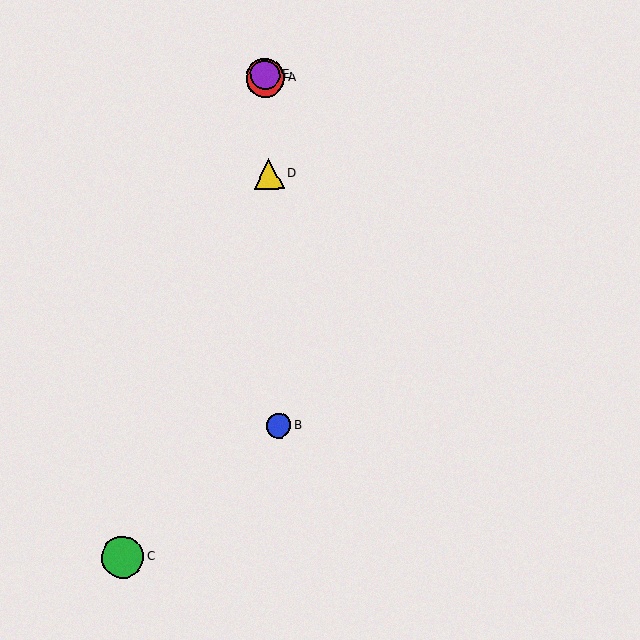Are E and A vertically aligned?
Yes, both are at x≈265.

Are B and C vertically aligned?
No, B is at x≈278 and C is at x≈123.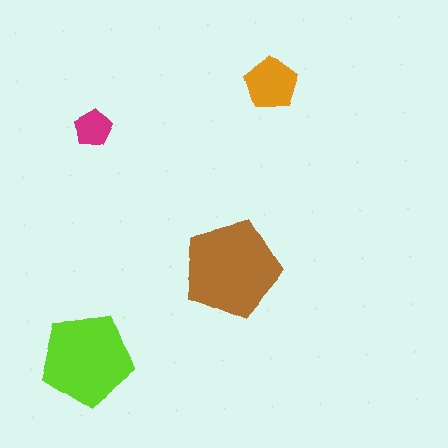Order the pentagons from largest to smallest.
the brown one, the lime one, the orange one, the magenta one.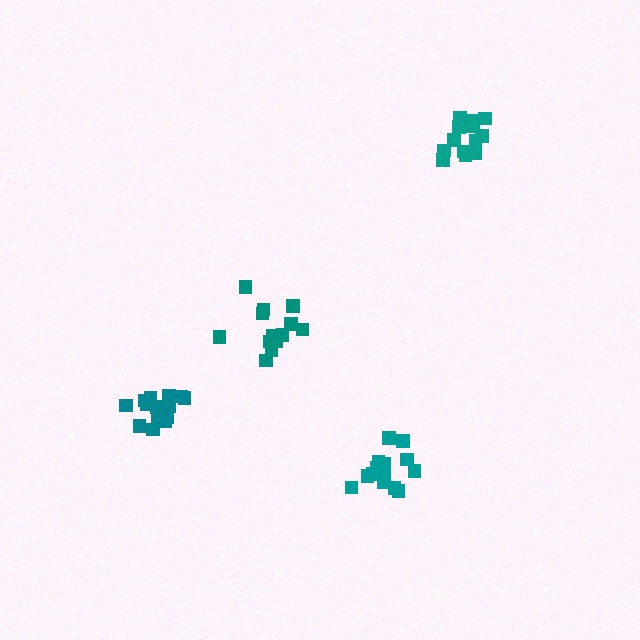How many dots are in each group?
Group 1: 13 dots, Group 2: 13 dots, Group 3: 18 dots, Group 4: 15 dots (59 total).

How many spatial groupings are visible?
There are 4 spatial groupings.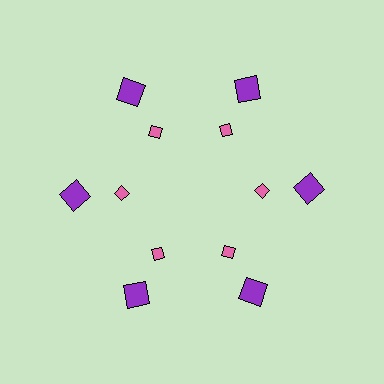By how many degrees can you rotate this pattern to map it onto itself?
The pattern maps onto itself every 60 degrees of rotation.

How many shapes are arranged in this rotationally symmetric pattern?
There are 12 shapes, arranged in 6 groups of 2.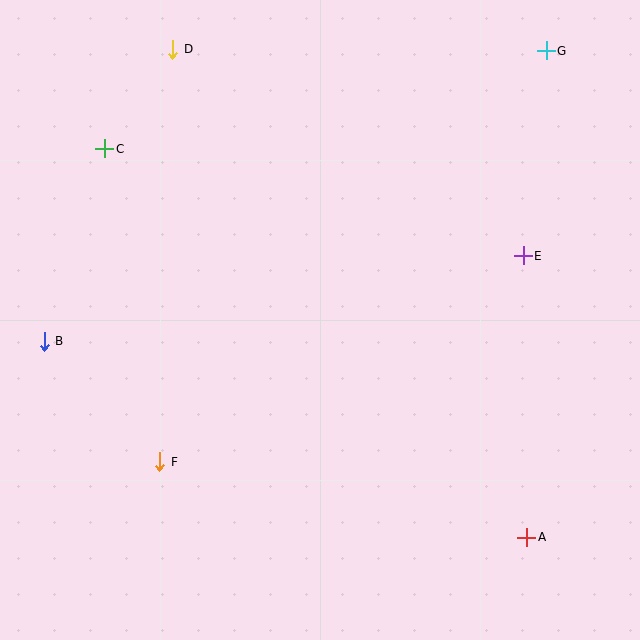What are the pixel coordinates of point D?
Point D is at (173, 49).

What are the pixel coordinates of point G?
Point G is at (546, 51).